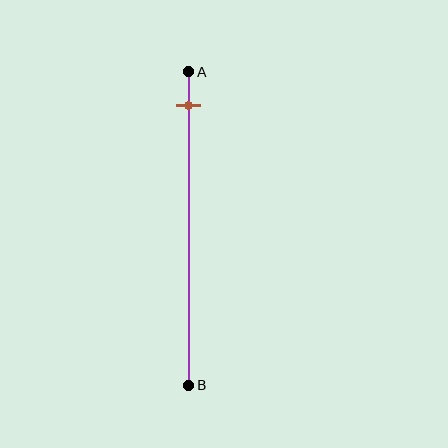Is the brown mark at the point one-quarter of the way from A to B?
No, the mark is at about 10% from A, not at the 25% one-quarter point.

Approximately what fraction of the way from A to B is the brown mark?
The brown mark is approximately 10% of the way from A to B.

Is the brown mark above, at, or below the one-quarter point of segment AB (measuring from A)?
The brown mark is above the one-quarter point of segment AB.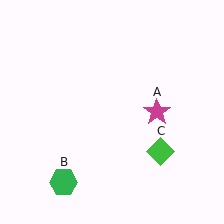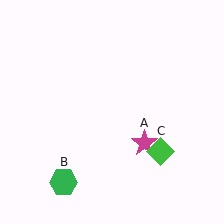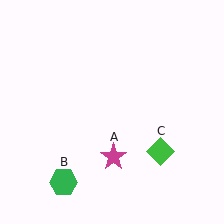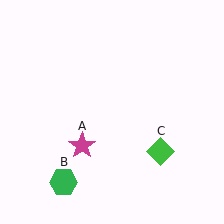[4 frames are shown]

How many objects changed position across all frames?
1 object changed position: magenta star (object A).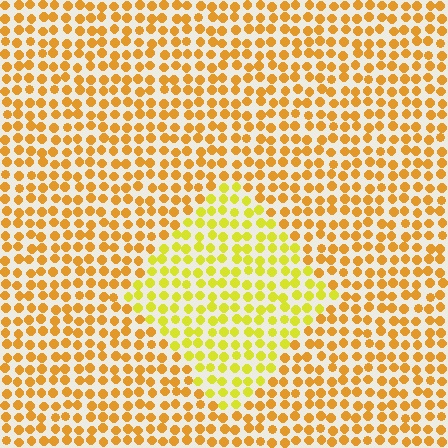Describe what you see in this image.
The image is filled with small orange elements in a uniform arrangement. A diamond-shaped region is visible where the elements are tinted to a slightly different hue, forming a subtle color boundary.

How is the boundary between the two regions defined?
The boundary is defined purely by a slight shift in hue (about 28 degrees). Spacing, size, and orientation are identical on both sides.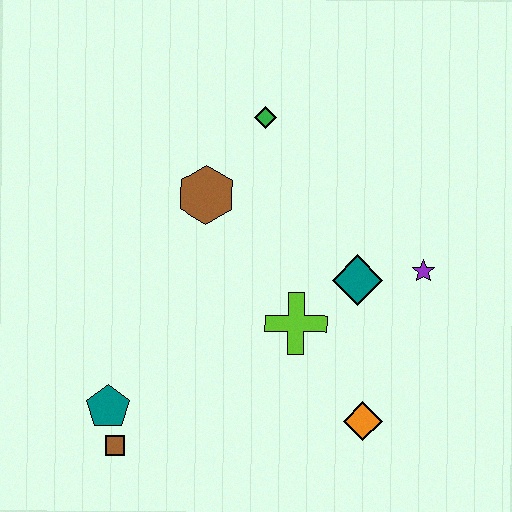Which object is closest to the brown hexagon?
The green diamond is closest to the brown hexagon.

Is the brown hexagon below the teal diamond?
No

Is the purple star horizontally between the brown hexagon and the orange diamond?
No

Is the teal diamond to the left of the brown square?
No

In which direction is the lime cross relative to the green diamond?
The lime cross is below the green diamond.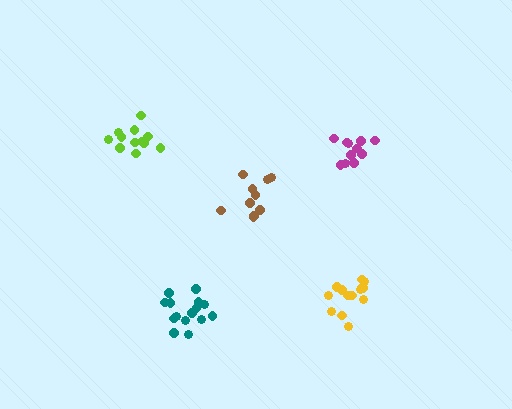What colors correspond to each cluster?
The clusters are colored: magenta, brown, lime, teal, yellow.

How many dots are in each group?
Group 1: 11 dots, Group 2: 10 dots, Group 3: 12 dots, Group 4: 15 dots, Group 5: 14 dots (62 total).